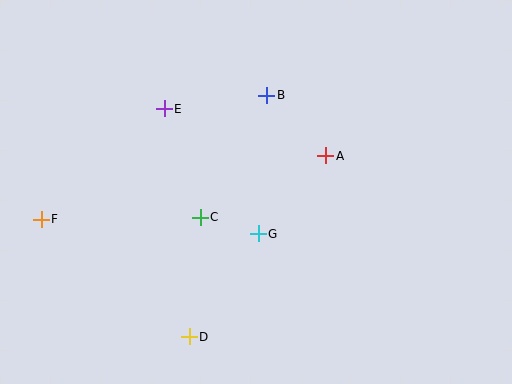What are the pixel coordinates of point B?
Point B is at (267, 95).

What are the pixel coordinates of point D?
Point D is at (189, 337).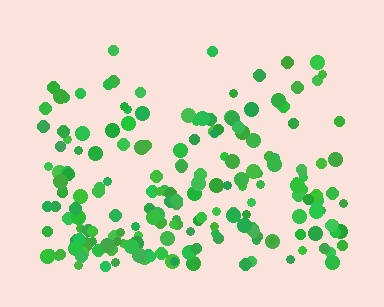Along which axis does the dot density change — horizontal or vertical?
Vertical.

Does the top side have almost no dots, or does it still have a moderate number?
Still a moderate number, just noticeably fewer than the bottom.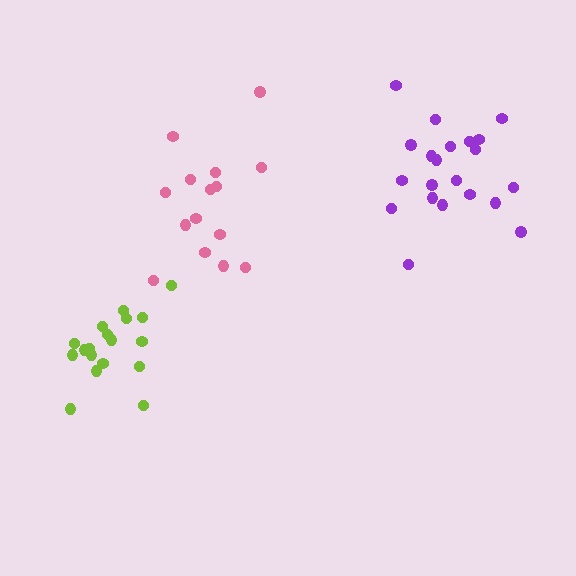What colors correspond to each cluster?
The clusters are colored: purple, pink, lime.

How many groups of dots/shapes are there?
There are 3 groups.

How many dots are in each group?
Group 1: 21 dots, Group 2: 15 dots, Group 3: 18 dots (54 total).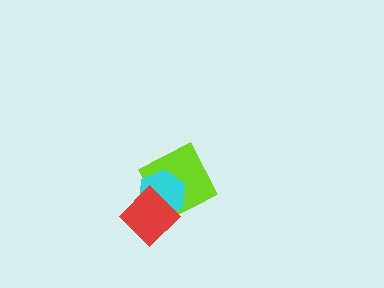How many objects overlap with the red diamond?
2 objects overlap with the red diamond.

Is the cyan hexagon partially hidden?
Yes, it is partially covered by another shape.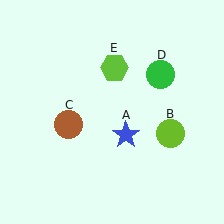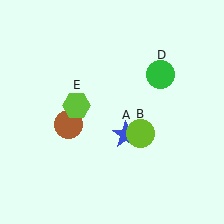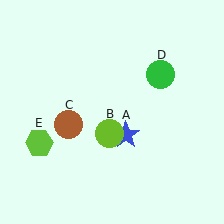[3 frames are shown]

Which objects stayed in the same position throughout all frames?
Blue star (object A) and brown circle (object C) and green circle (object D) remained stationary.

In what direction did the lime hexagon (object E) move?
The lime hexagon (object E) moved down and to the left.